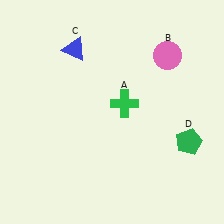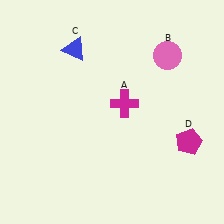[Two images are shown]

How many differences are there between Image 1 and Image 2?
There are 2 differences between the two images.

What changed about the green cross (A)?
In Image 1, A is green. In Image 2, it changed to magenta.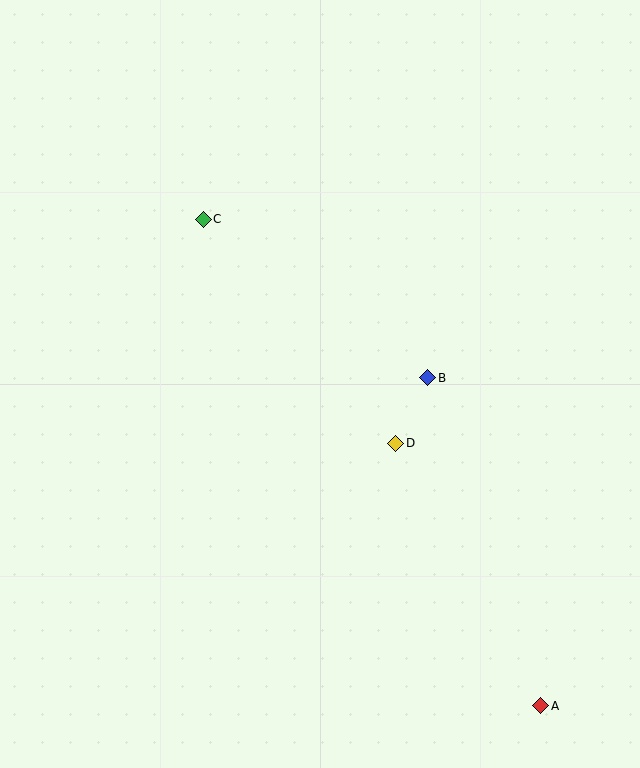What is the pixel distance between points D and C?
The distance between D and C is 295 pixels.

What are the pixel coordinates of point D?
Point D is at (396, 443).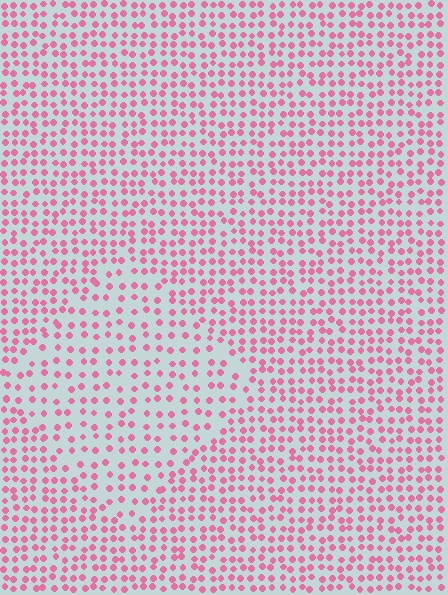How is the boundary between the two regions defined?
The boundary is defined by a change in element density (approximately 1.7x ratio). All elements are the same color, size, and shape.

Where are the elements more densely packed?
The elements are more densely packed outside the diamond boundary.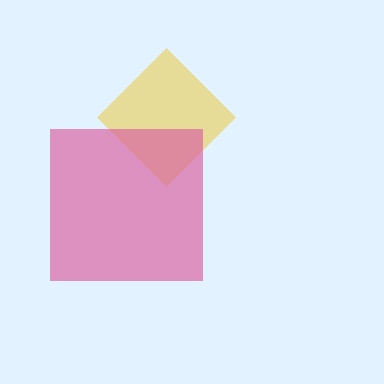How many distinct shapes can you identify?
There are 2 distinct shapes: a yellow diamond, a pink square.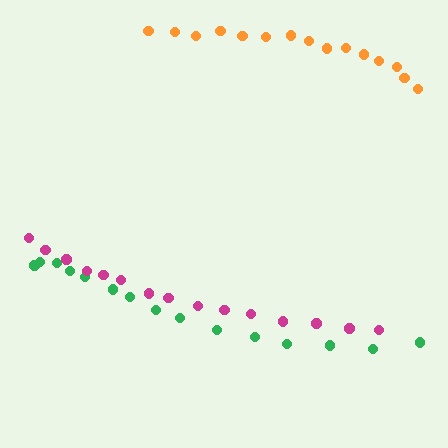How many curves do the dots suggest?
There are 3 distinct paths.